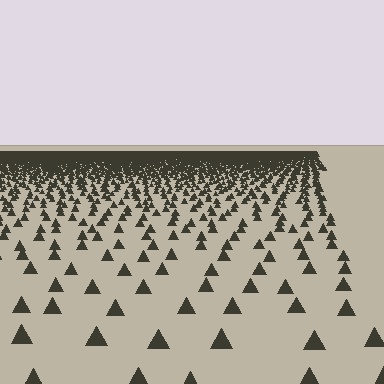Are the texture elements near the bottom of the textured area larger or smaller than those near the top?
Larger. Near the bottom, elements are closer to the viewer and appear at a bigger on-screen size.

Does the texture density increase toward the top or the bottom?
Density increases toward the top.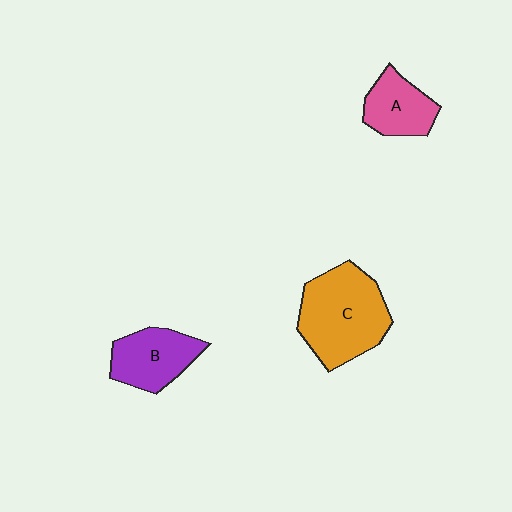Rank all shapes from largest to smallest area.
From largest to smallest: C (orange), B (purple), A (pink).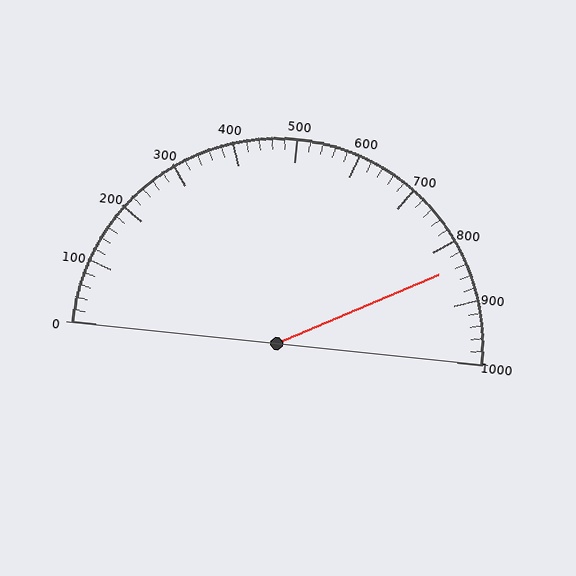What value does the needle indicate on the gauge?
The needle indicates approximately 840.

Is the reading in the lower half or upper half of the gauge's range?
The reading is in the upper half of the range (0 to 1000).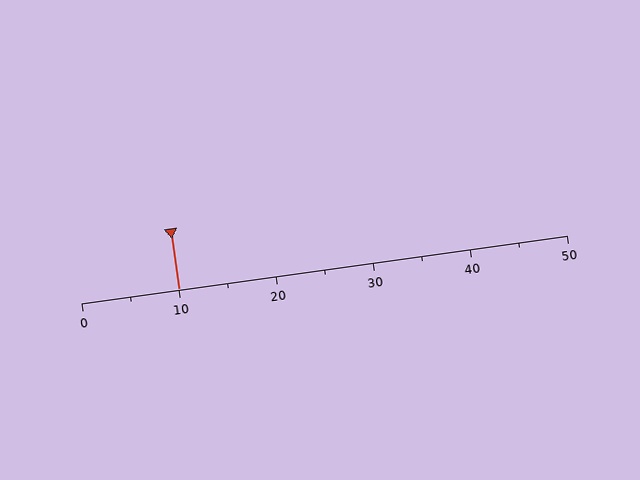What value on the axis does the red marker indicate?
The marker indicates approximately 10.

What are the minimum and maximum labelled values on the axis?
The axis runs from 0 to 50.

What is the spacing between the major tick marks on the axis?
The major ticks are spaced 10 apart.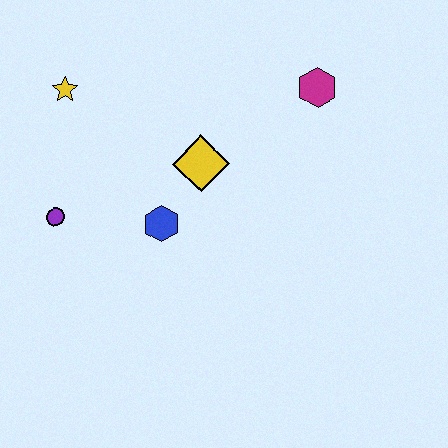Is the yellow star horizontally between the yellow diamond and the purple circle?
Yes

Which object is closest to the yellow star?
The purple circle is closest to the yellow star.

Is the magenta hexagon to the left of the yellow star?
No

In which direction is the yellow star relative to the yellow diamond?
The yellow star is to the left of the yellow diamond.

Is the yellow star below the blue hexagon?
No